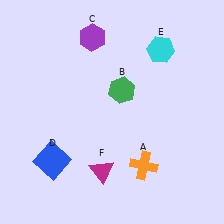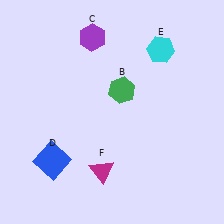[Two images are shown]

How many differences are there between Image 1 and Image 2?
There is 1 difference between the two images.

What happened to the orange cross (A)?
The orange cross (A) was removed in Image 2. It was in the bottom-right area of Image 1.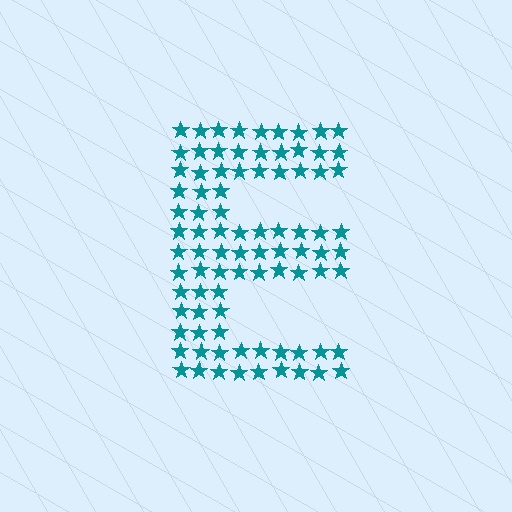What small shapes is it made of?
It is made of small stars.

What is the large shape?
The large shape is the letter E.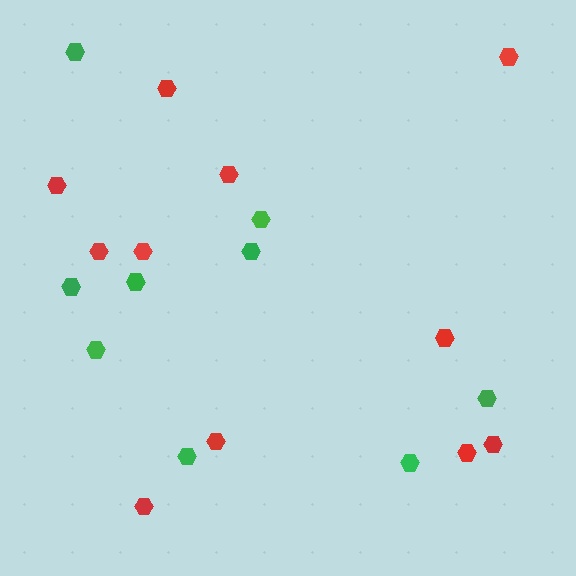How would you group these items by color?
There are 2 groups: one group of red hexagons (11) and one group of green hexagons (9).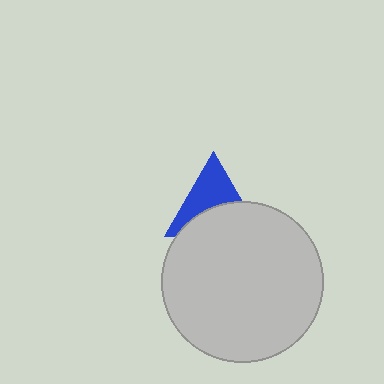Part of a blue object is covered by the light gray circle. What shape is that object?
It is a triangle.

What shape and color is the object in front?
The object in front is a light gray circle.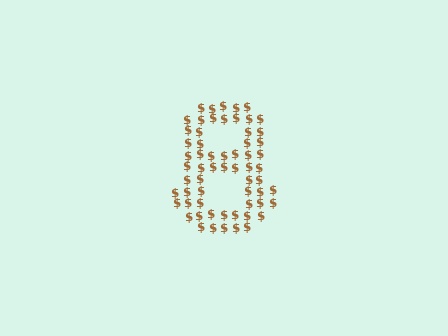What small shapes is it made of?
It is made of small dollar signs.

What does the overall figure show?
The overall figure shows the digit 8.